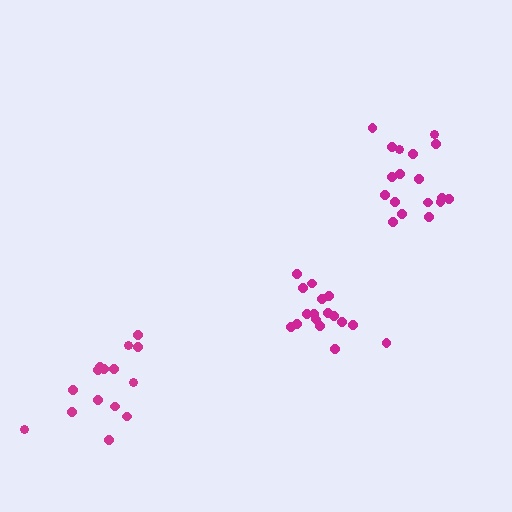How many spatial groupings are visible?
There are 3 spatial groupings.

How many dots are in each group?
Group 1: 18 dots, Group 2: 17 dots, Group 3: 15 dots (50 total).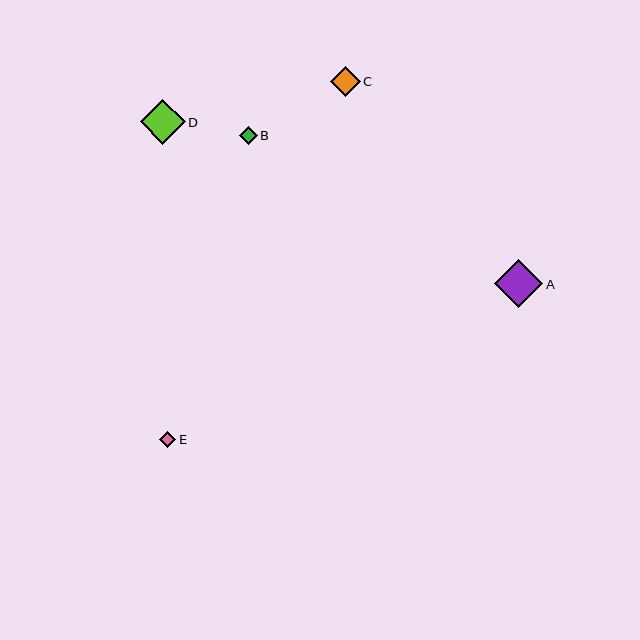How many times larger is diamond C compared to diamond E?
Diamond C is approximately 1.8 times the size of diamond E.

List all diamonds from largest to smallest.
From largest to smallest: A, D, C, B, E.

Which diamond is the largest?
Diamond A is the largest with a size of approximately 48 pixels.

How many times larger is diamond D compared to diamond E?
Diamond D is approximately 2.7 times the size of diamond E.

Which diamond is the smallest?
Diamond E is the smallest with a size of approximately 16 pixels.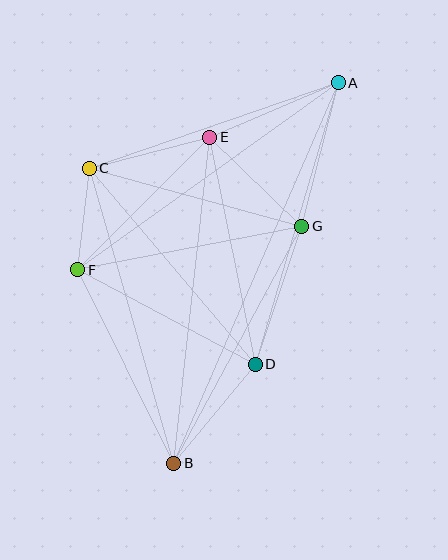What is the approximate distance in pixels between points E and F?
The distance between E and F is approximately 187 pixels.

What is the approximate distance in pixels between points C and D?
The distance between C and D is approximately 257 pixels.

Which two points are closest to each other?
Points C and F are closest to each other.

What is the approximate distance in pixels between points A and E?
The distance between A and E is approximately 139 pixels.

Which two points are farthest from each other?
Points A and B are farthest from each other.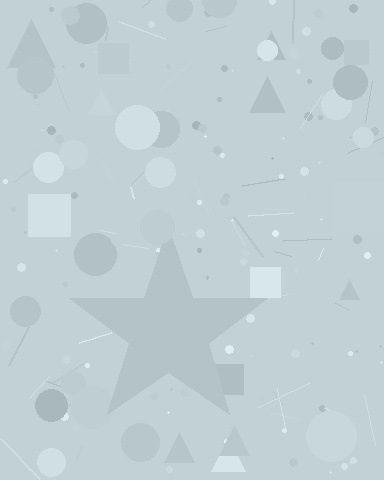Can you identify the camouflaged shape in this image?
The camouflaged shape is a star.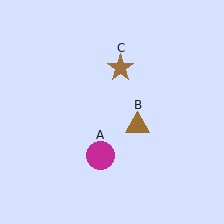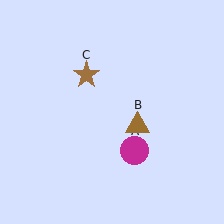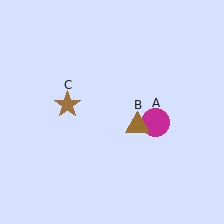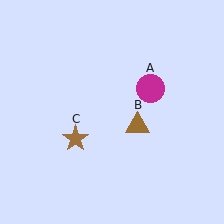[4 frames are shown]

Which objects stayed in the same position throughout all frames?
Brown triangle (object B) remained stationary.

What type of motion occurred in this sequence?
The magenta circle (object A), brown star (object C) rotated counterclockwise around the center of the scene.